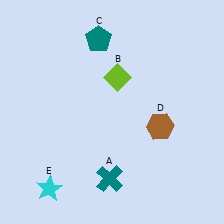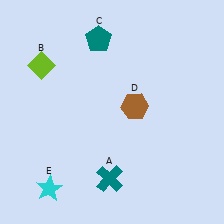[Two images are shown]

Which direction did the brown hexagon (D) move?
The brown hexagon (D) moved left.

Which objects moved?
The objects that moved are: the lime diamond (B), the brown hexagon (D).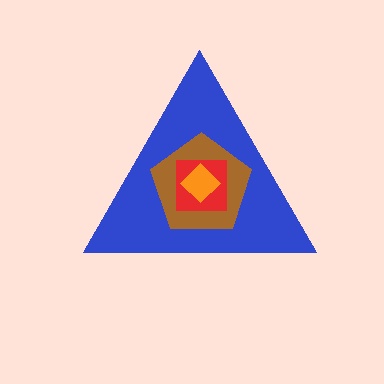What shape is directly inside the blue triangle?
The brown pentagon.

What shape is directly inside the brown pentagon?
The red square.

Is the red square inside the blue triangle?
Yes.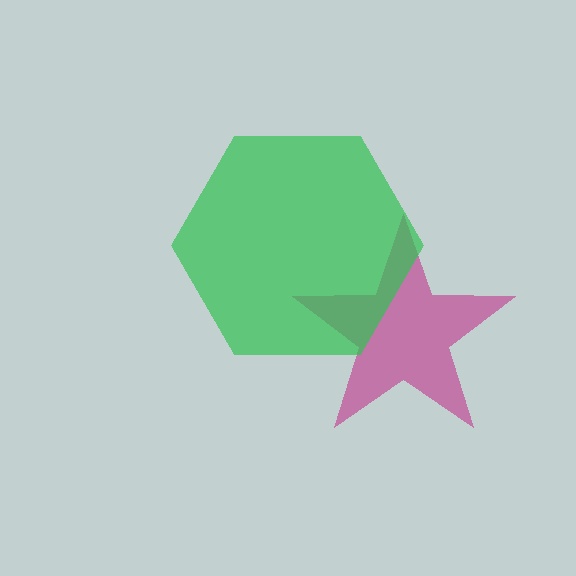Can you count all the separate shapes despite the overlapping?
Yes, there are 2 separate shapes.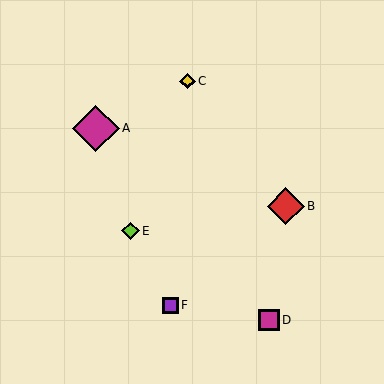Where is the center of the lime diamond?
The center of the lime diamond is at (131, 231).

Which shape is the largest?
The magenta diamond (labeled A) is the largest.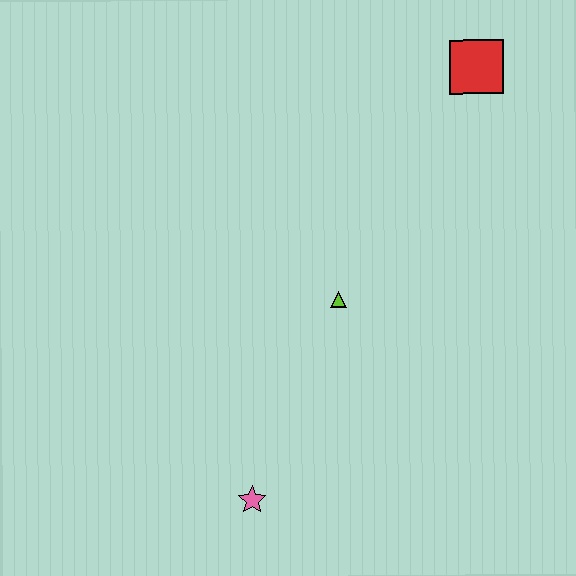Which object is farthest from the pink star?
The red square is farthest from the pink star.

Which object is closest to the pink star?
The lime triangle is closest to the pink star.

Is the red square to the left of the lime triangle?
No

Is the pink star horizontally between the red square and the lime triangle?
No